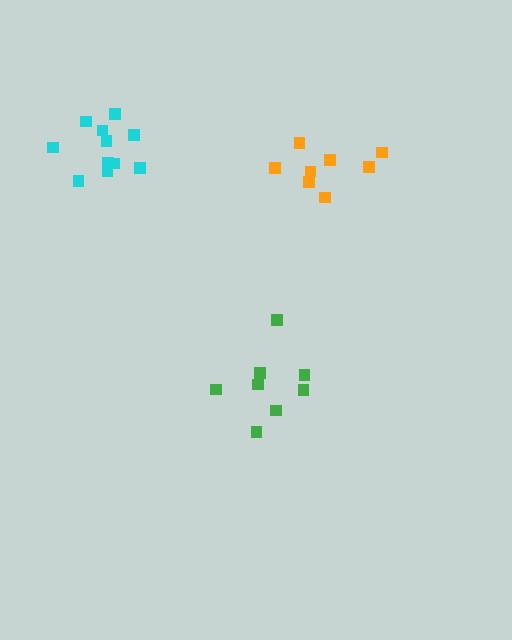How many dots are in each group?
Group 1: 8 dots, Group 2: 8 dots, Group 3: 11 dots (27 total).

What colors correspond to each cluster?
The clusters are colored: orange, green, cyan.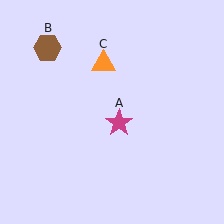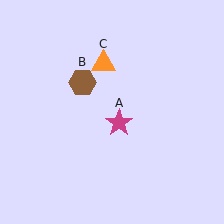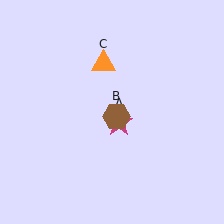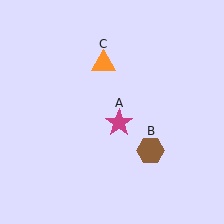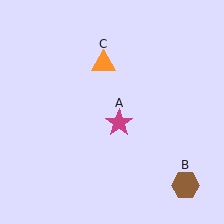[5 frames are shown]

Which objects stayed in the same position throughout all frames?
Magenta star (object A) and orange triangle (object C) remained stationary.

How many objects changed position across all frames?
1 object changed position: brown hexagon (object B).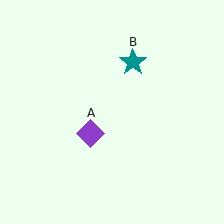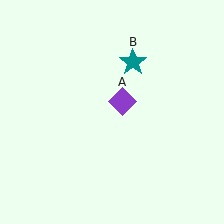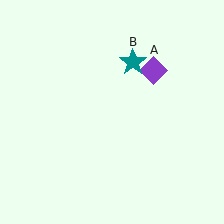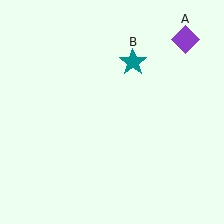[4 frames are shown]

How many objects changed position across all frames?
1 object changed position: purple diamond (object A).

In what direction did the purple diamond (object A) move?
The purple diamond (object A) moved up and to the right.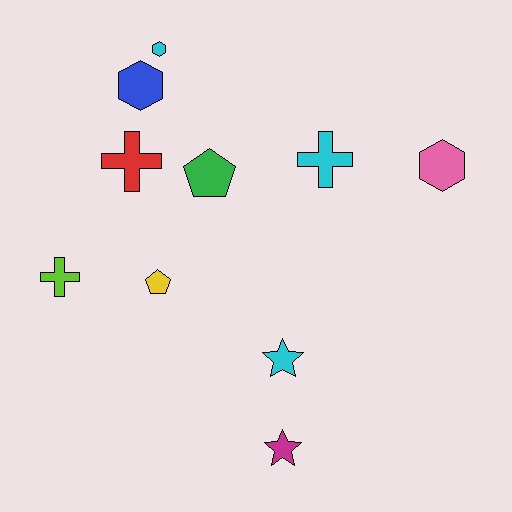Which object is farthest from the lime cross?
The pink hexagon is farthest from the lime cross.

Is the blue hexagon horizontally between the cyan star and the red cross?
Yes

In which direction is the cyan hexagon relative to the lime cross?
The cyan hexagon is above the lime cross.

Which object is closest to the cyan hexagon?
The blue hexagon is closest to the cyan hexagon.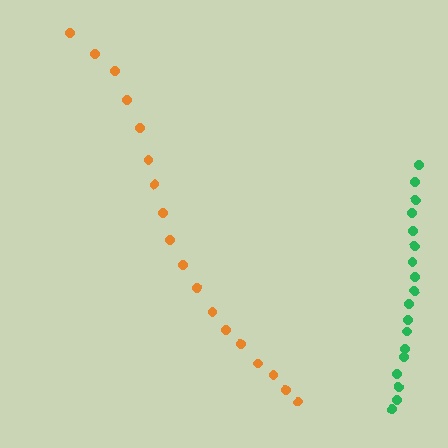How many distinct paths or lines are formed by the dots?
There are 2 distinct paths.